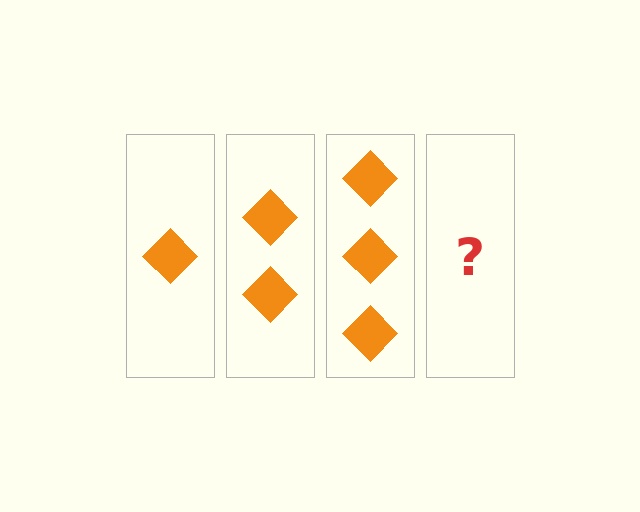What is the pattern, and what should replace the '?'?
The pattern is that each step adds one more diamond. The '?' should be 4 diamonds.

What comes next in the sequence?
The next element should be 4 diamonds.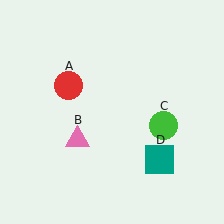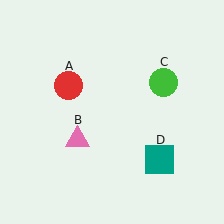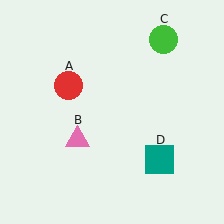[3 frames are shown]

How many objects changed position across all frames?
1 object changed position: green circle (object C).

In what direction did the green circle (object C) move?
The green circle (object C) moved up.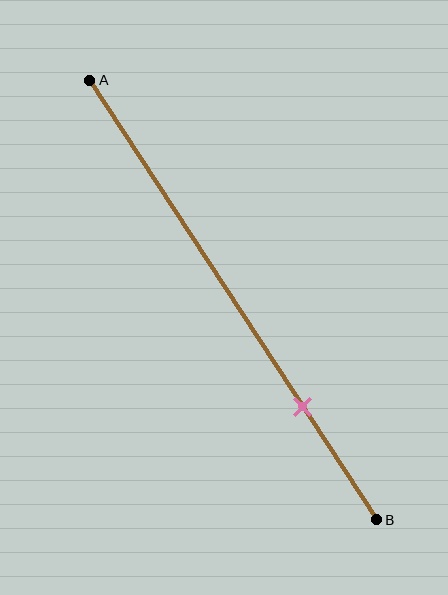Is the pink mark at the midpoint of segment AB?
No, the mark is at about 75% from A, not at the 50% midpoint.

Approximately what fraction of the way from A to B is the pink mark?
The pink mark is approximately 75% of the way from A to B.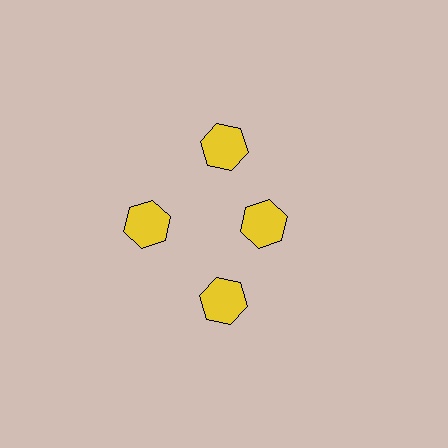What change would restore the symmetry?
The symmetry would be restored by moving it outward, back onto the ring so that all 4 hexagons sit at equal angles and equal distance from the center.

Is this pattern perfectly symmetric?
No. The 4 yellow hexagons are arranged in a ring, but one element near the 3 o'clock position is pulled inward toward the center, breaking the 4-fold rotational symmetry.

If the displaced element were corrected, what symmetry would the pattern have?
It would have 4-fold rotational symmetry — the pattern would map onto itself every 90 degrees.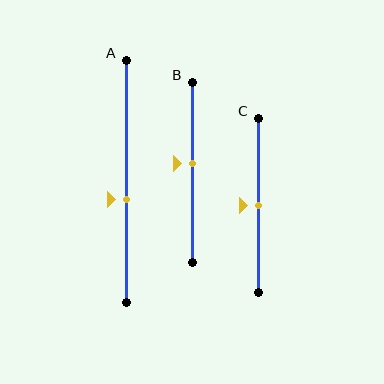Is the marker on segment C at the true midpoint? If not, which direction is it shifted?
Yes, the marker on segment C is at the true midpoint.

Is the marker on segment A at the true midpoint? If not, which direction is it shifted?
No, the marker on segment A is shifted downward by about 7% of the segment length.